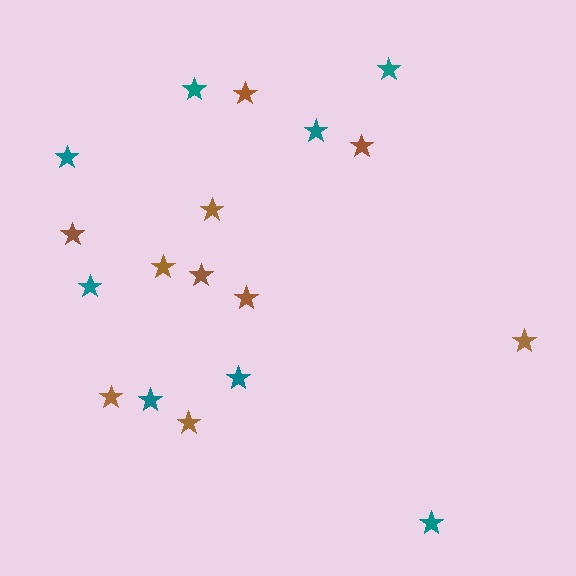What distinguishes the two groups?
There are 2 groups: one group of brown stars (10) and one group of teal stars (8).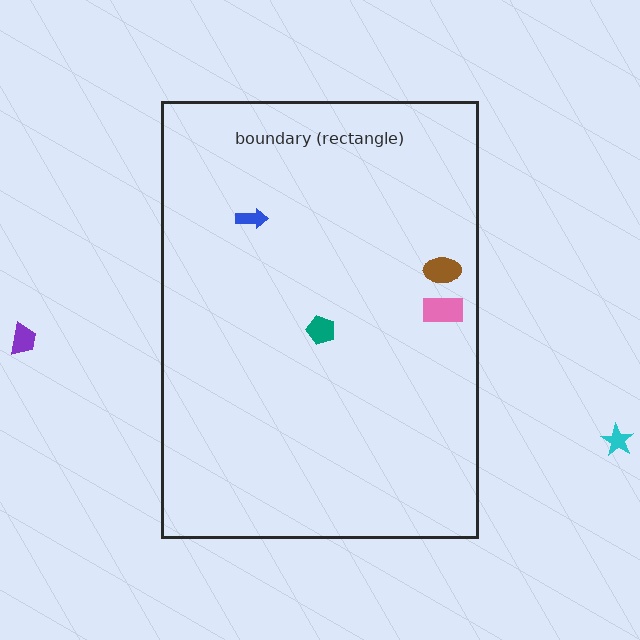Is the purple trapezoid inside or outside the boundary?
Outside.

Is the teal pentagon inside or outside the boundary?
Inside.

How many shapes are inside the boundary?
4 inside, 2 outside.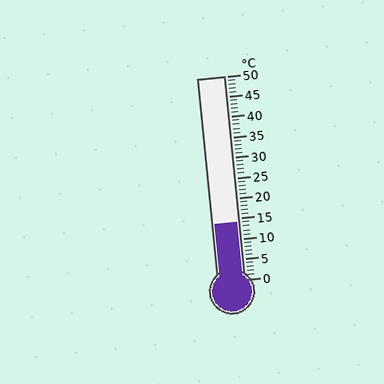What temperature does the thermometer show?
The thermometer shows approximately 14°C.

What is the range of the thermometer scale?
The thermometer scale ranges from 0°C to 50°C.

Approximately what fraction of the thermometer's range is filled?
The thermometer is filled to approximately 30% of its range.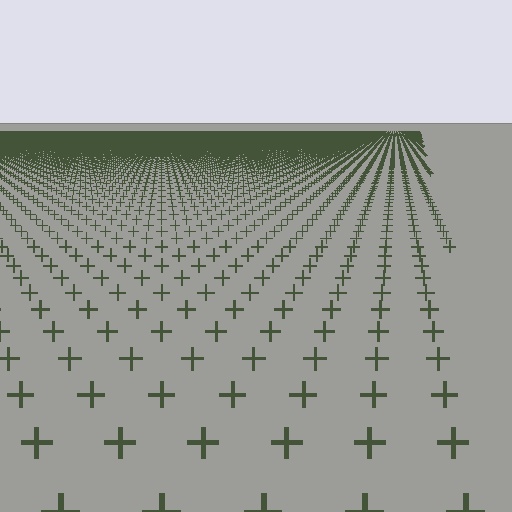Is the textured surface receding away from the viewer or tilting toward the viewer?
The surface is receding away from the viewer. Texture elements get smaller and denser toward the top.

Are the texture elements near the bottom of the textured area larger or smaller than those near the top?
Larger. Near the bottom, elements are closer to the viewer and appear at a bigger on-screen size.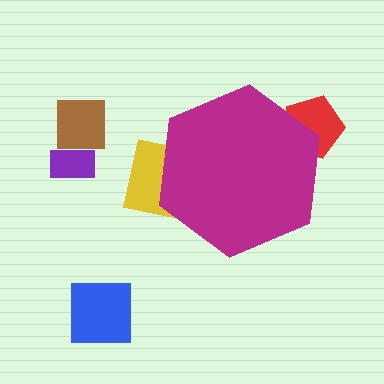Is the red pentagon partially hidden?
Yes, the red pentagon is partially hidden behind the magenta hexagon.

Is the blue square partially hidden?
No, the blue square is fully visible.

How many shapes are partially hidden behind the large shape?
2 shapes are partially hidden.